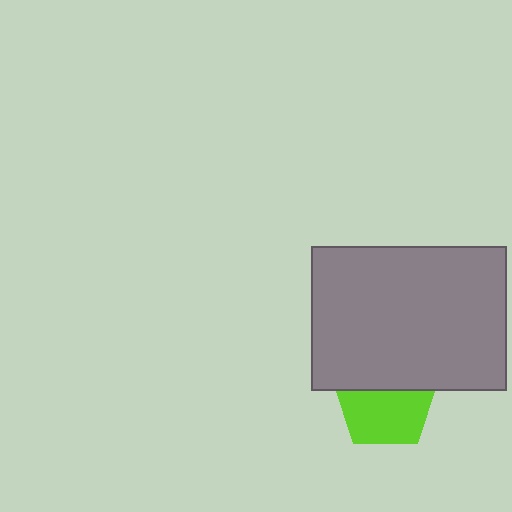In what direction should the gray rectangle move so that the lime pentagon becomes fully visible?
The gray rectangle should move up. That is the shortest direction to clear the overlap and leave the lime pentagon fully visible.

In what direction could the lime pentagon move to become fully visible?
The lime pentagon could move down. That would shift it out from behind the gray rectangle entirely.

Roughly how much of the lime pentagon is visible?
About half of it is visible (roughly 59%).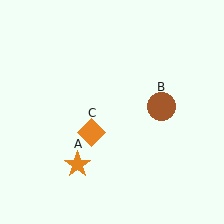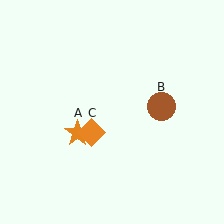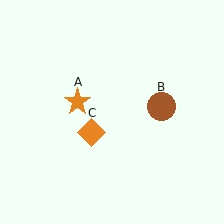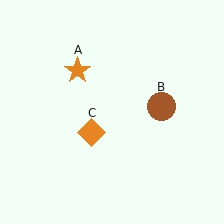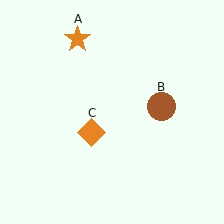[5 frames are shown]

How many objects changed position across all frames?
1 object changed position: orange star (object A).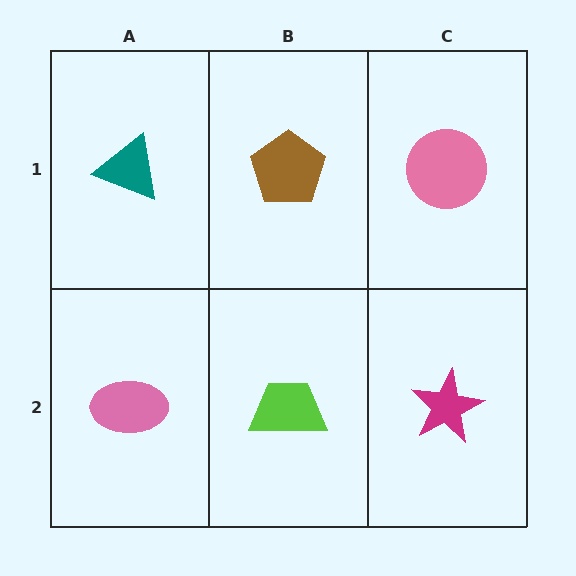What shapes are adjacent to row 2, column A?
A teal triangle (row 1, column A), a lime trapezoid (row 2, column B).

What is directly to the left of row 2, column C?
A lime trapezoid.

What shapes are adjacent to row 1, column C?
A magenta star (row 2, column C), a brown pentagon (row 1, column B).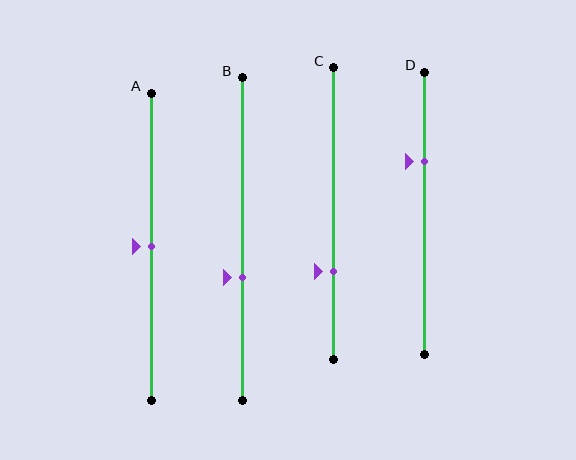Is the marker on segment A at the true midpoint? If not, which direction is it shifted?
Yes, the marker on segment A is at the true midpoint.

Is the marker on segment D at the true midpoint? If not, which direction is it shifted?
No, the marker on segment D is shifted upward by about 18% of the segment length.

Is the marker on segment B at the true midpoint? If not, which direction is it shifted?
No, the marker on segment B is shifted downward by about 12% of the segment length.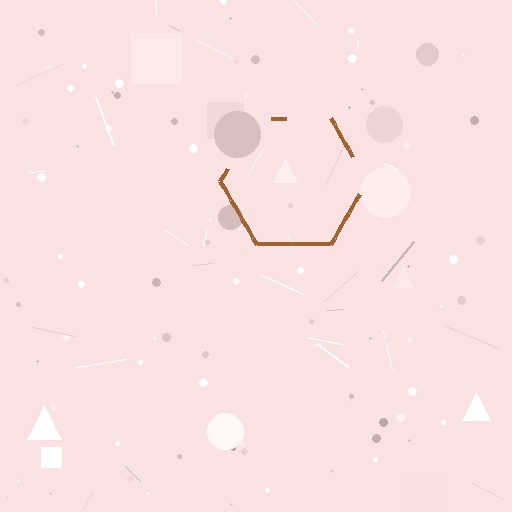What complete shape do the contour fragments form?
The contour fragments form a hexagon.